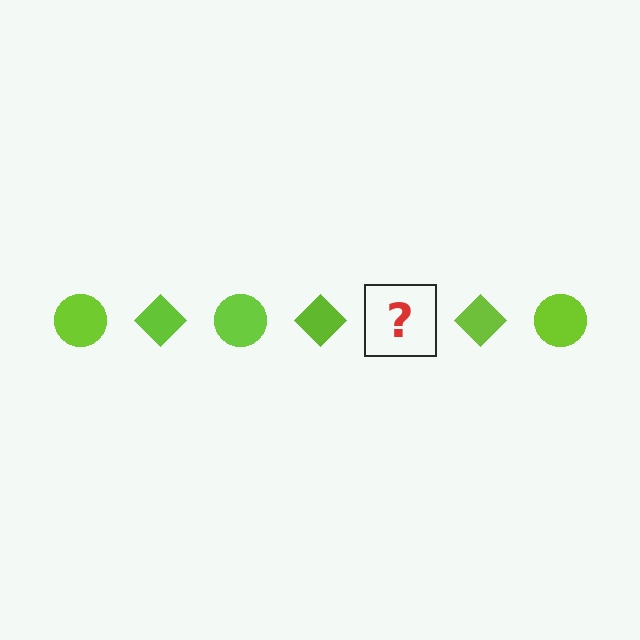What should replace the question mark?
The question mark should be replaced with a lime circle.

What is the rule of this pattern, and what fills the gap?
The rule is that the pattern cycles through circle, diamond shapes in lime. The gap should be filled with a lime circle.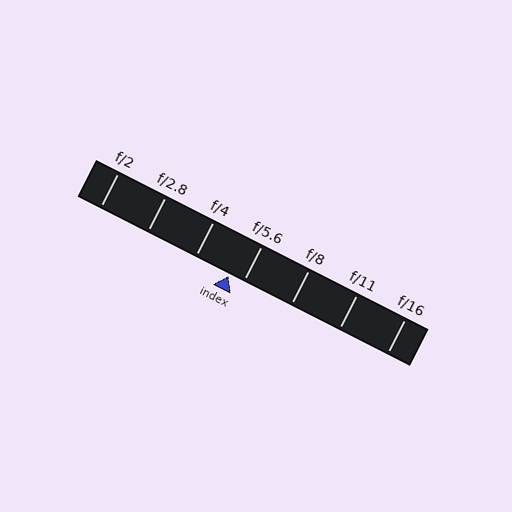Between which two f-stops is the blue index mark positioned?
The index mark is between f/4 and f/5.6.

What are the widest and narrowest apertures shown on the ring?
The widest aperture shown is f/2 and the narrowest is f/16.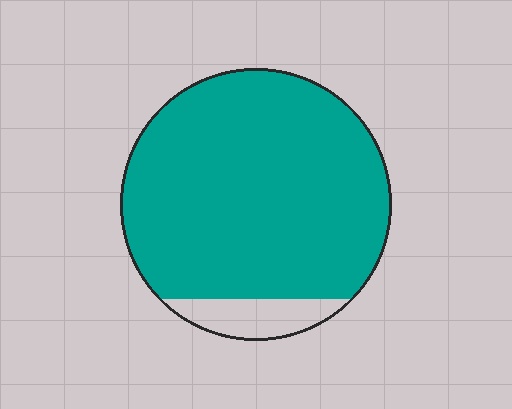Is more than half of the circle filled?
Yes.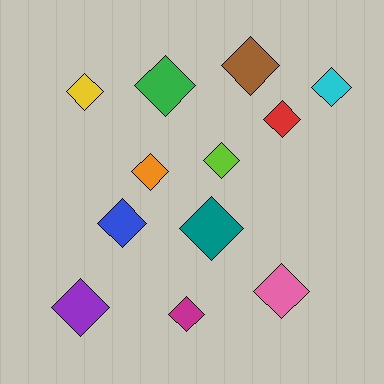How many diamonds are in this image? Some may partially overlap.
There are 12 diamonds.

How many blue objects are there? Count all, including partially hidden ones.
There is 1 blue object.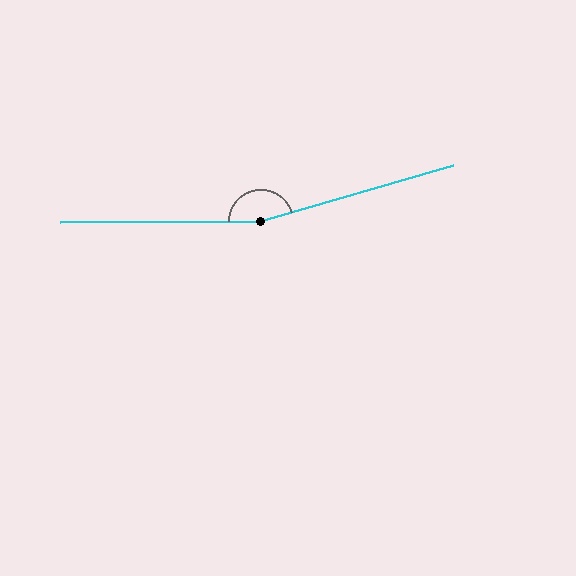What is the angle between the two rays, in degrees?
Approximately 164 degrees.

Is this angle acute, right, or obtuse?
It is obtuse.